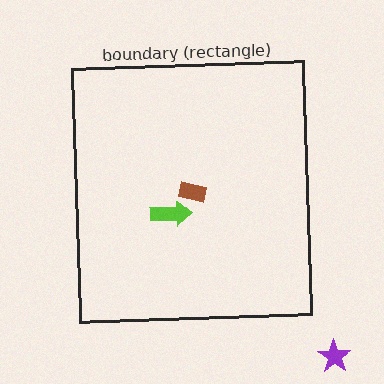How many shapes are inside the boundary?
2 inside, 1 outside.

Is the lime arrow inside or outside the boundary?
Inside.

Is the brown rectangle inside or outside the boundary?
Inside.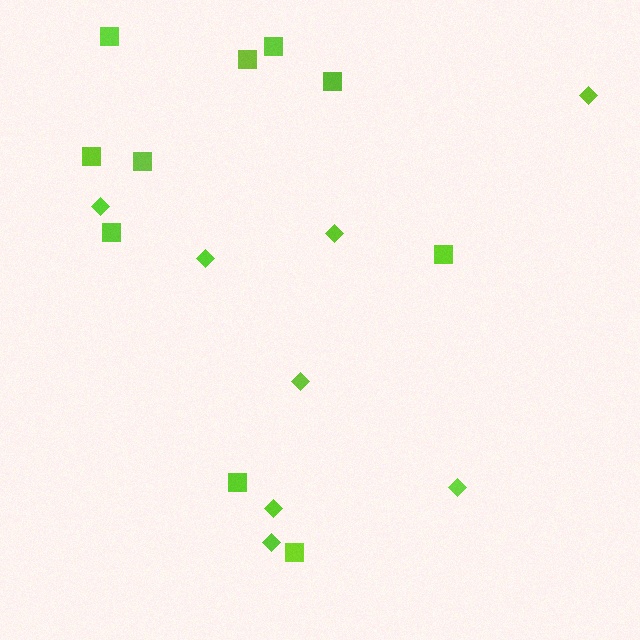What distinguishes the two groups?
There are 2 groups: one group of diamonds (8) and one group of squares (10).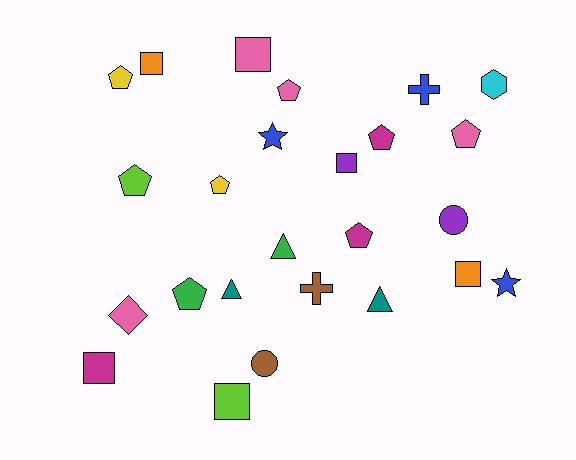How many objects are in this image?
There are 25 objects.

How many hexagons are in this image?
There is 1 hexagon.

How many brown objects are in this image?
There are 2 brown objects.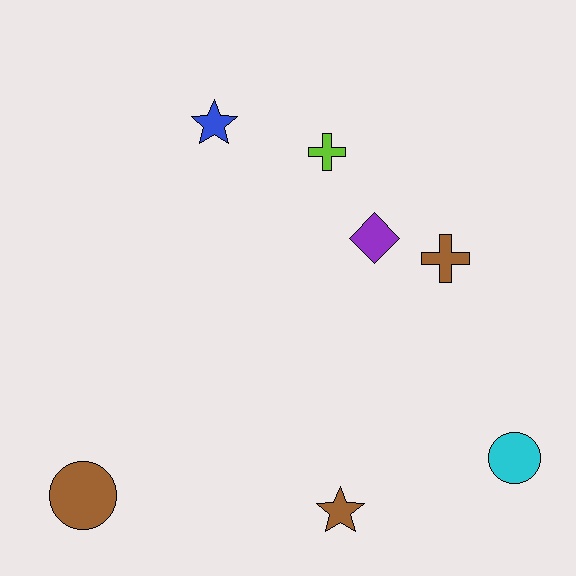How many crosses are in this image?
There are 2 crosses.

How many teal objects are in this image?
There are no teal objects.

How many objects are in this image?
There are 7 objects.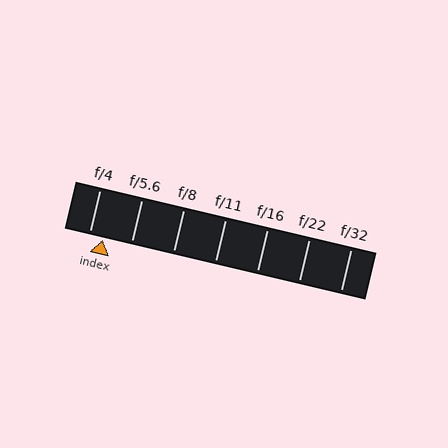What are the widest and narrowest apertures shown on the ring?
The widest aperture shown is f/4 and the narrowest is f/32.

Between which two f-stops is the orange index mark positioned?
The index mark is between f/4 and f/5.6.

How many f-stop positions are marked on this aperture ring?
There are 7 f-stop positions marked.